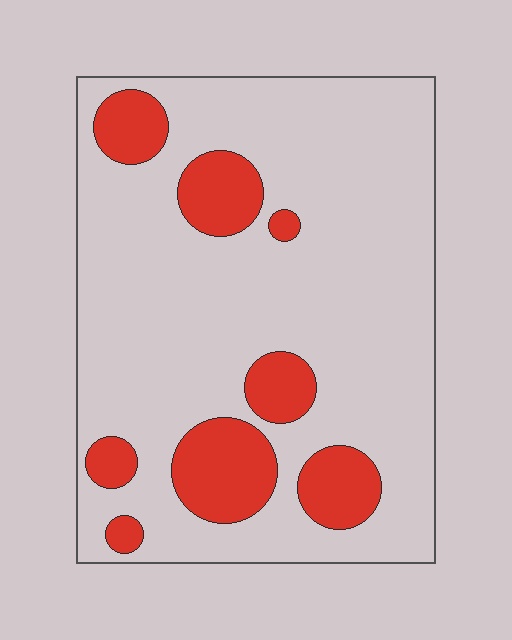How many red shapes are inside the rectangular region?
8.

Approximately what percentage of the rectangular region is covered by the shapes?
Approximately 20%.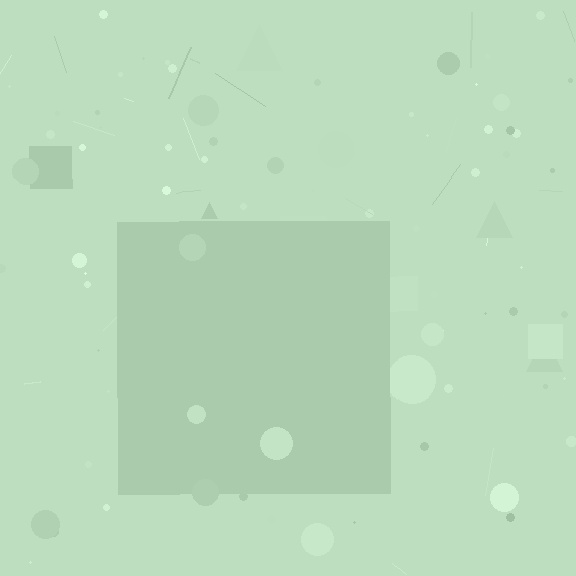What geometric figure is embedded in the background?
A square is embedded in the background.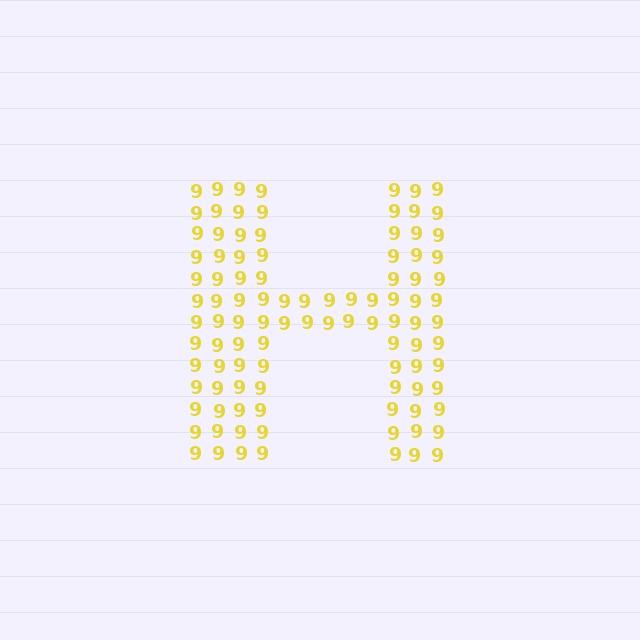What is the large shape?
The large shape is the letter H.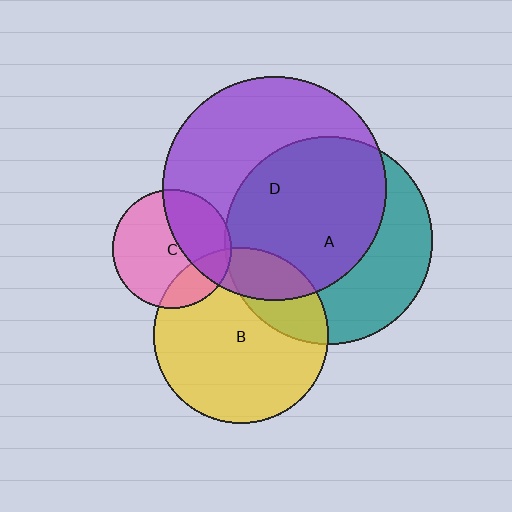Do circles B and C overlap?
Yes.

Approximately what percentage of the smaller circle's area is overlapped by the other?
Approximately 20%.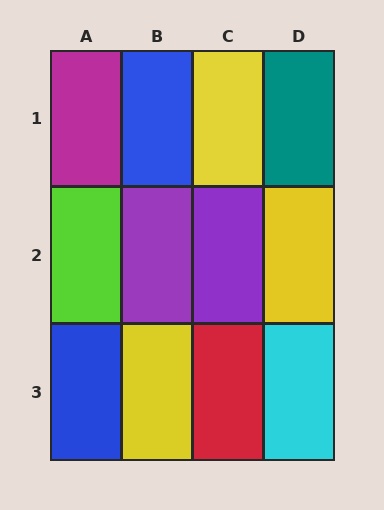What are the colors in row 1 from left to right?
Magenta, blue, yellow, teal.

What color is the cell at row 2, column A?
Lime.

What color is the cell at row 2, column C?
Purple.